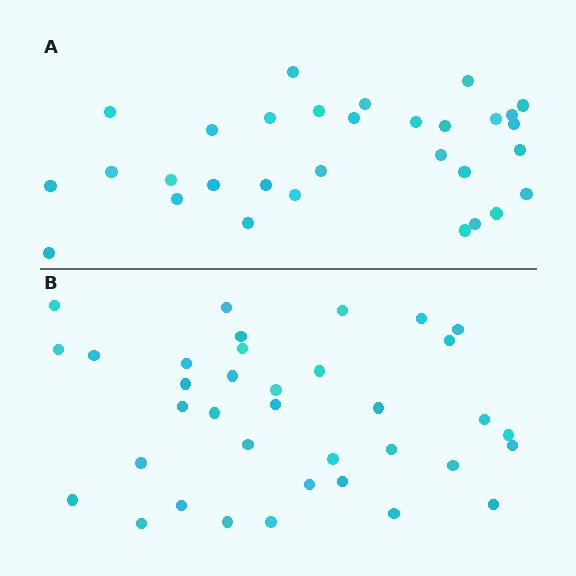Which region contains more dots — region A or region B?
Region B (the bottom region) has more dots.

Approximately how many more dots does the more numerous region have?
Region B has about 5 more dots than region A.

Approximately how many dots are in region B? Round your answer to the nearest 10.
About 40 dots. (The exact count is 36, which rounds to 40.)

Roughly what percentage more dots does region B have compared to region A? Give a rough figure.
About 15% more.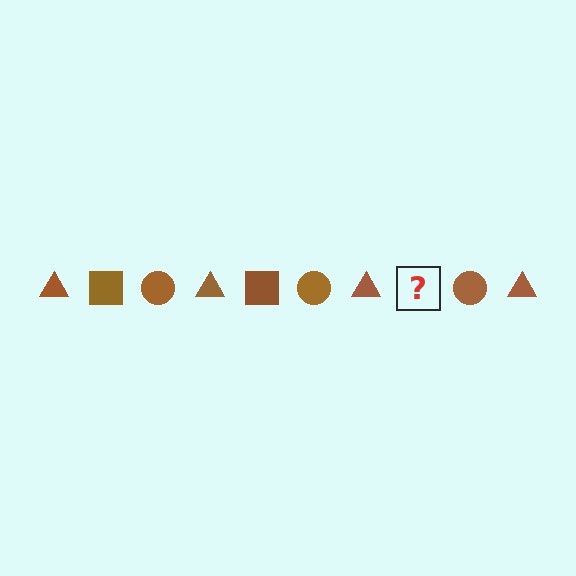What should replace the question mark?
The question mark should be replaced with a brown square.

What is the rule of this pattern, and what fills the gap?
The rule is that the pattern cycles through triangle, square, circle shapes in brown. The gap should be filled with a brown square.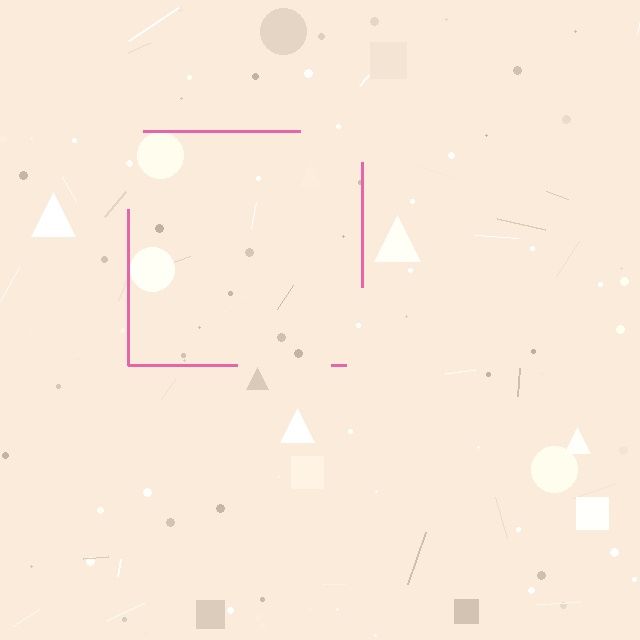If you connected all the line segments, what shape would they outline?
They would outline a square.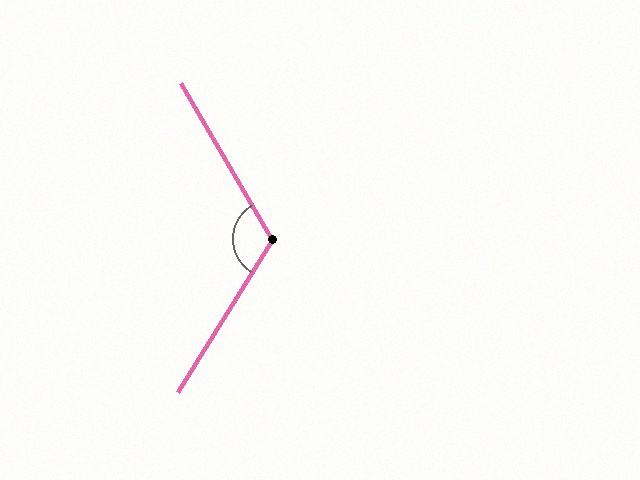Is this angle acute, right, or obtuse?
It is obtuse.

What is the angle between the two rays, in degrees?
Approximately 118 degrees.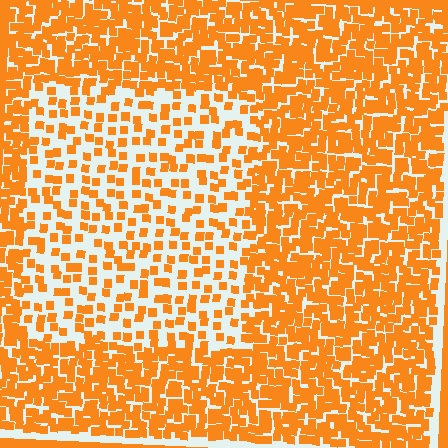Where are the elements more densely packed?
The elements are more densely packed outside the rectangle boundary.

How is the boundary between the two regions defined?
The boundary is defined by a change in element density (approximately 2.4x ratio). All elements are the same color, size, and shape.